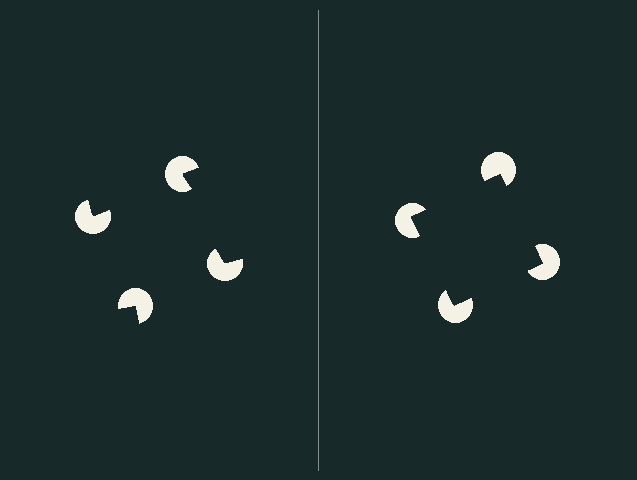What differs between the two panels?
The pac-man discs are positioned identically on both sides; only the wedge orientations differ. On the right they align to a square; on the left they are misaligned.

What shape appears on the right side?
An illusory square.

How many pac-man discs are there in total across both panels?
8 — 4 on each side.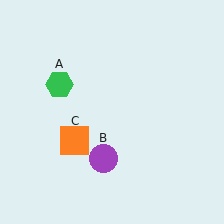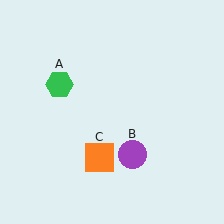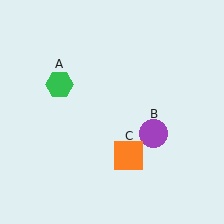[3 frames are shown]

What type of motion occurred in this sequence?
The purple circle (object B), orange square (object C) rotated counterclockwise around the center of the scene.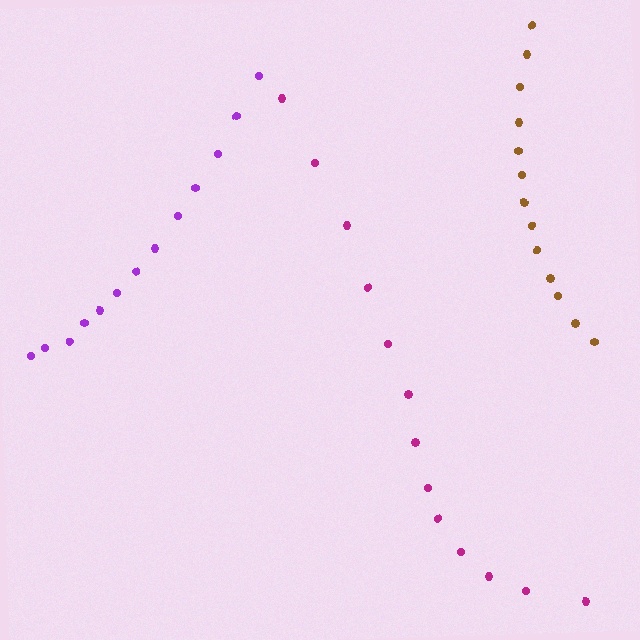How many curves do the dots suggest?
There are 3 distinct paths.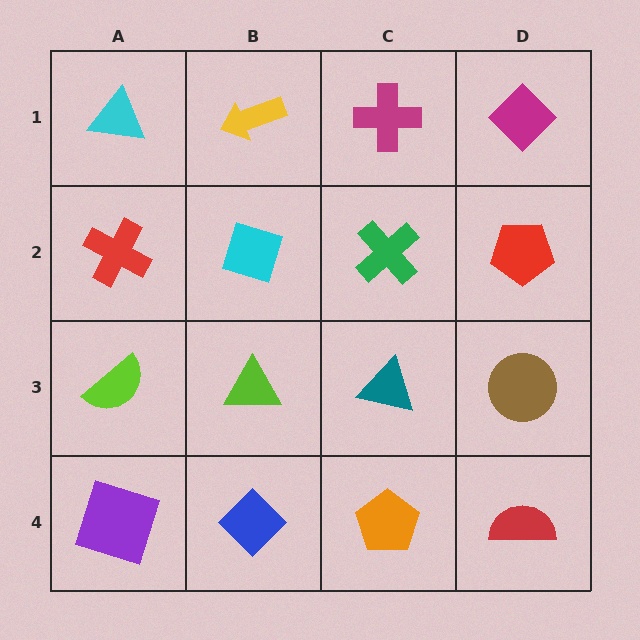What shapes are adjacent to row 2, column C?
A magenta cross (row 1, column C), a teal triangle (row 3, column C), a cyan diamond (row 2, column B), a red pentagon (row 2, column D).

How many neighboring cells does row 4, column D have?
2.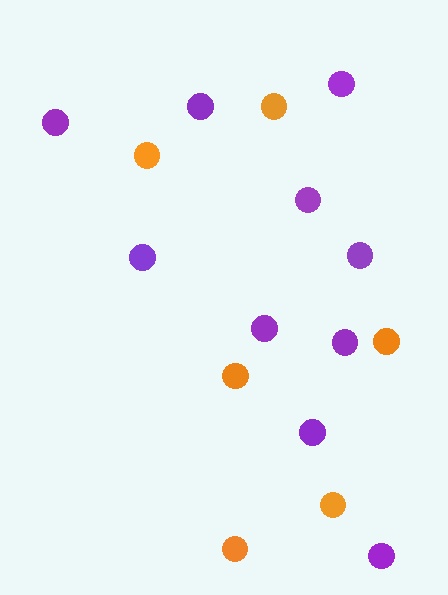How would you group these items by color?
There are 2 groups: one group of purple circles (10) and one group of orange circles (6).